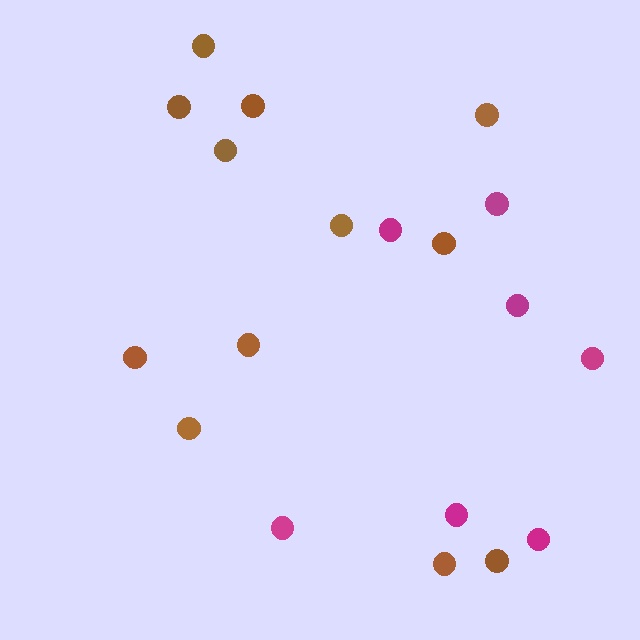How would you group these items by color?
There are 2 groups: one group of magenta circles (7) and one group of brown circles (12).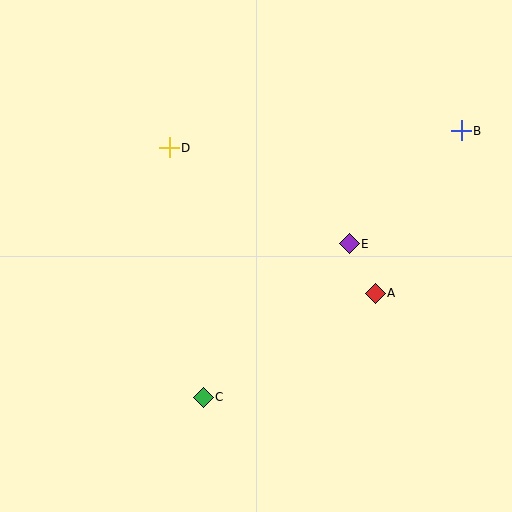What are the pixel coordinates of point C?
Point C is at (203, 397).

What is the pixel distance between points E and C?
The distance between E and C is 211 pixels.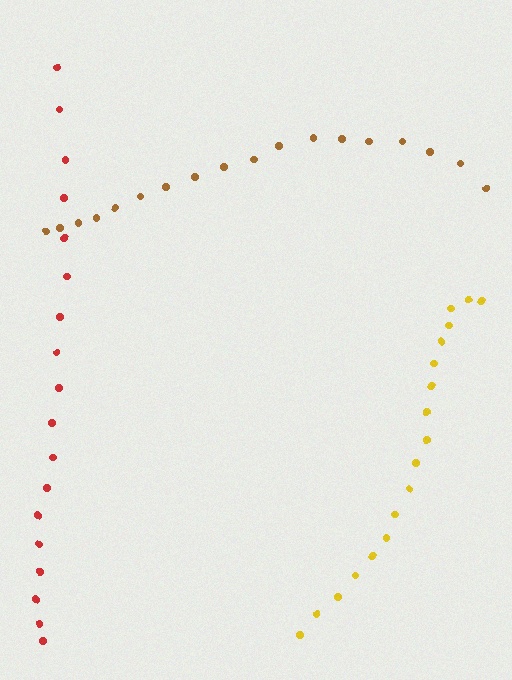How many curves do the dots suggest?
There are 3 distinct paths.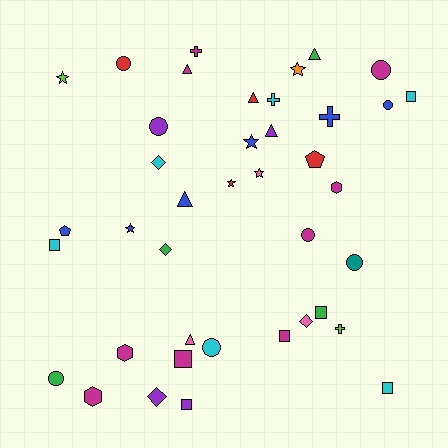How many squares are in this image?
There are 7 squares.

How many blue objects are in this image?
There are 6 blue objects.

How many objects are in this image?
There are 40 objects.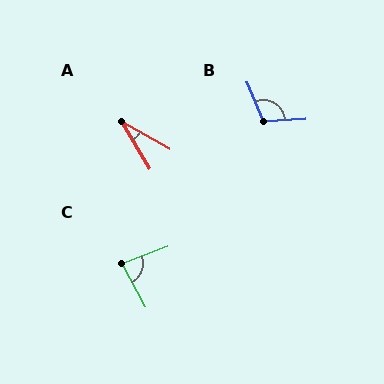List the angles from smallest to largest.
A (29°), C (81°), B (108°).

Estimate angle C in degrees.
Approximately 81 degrees.